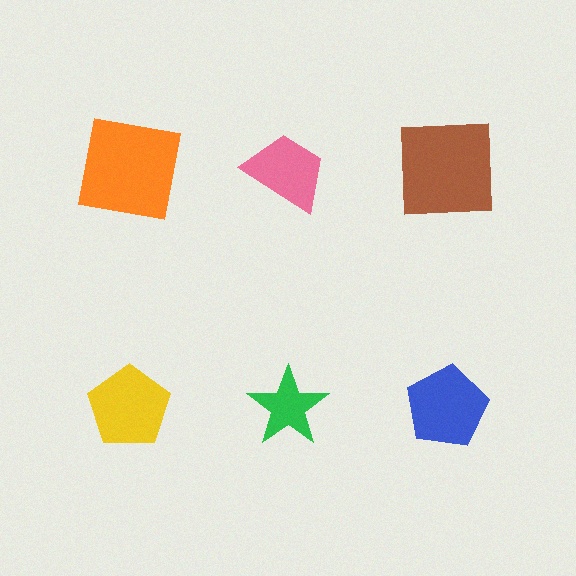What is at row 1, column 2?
A pink trapezoid.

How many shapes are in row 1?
3 shapes.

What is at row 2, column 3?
A blue pentagon.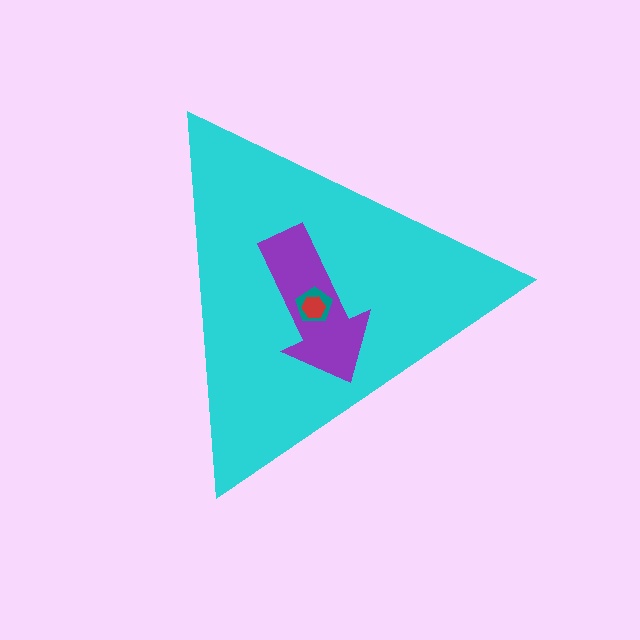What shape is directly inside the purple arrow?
The teal pentagon.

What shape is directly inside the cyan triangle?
The purple arrow.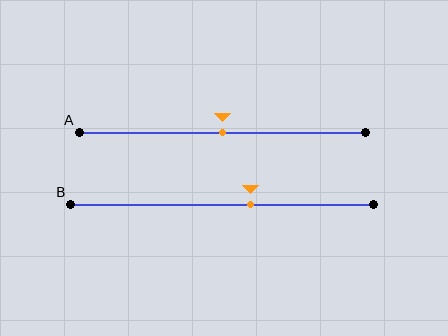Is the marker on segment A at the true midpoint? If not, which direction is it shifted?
Yes, the marker on segment A is at the true midpoint.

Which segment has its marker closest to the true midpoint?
Segment A has its marker closest to the true midpoint.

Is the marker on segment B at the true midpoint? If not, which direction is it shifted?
No, the marker on segment B is shifted to the right by about 10% of the segment length.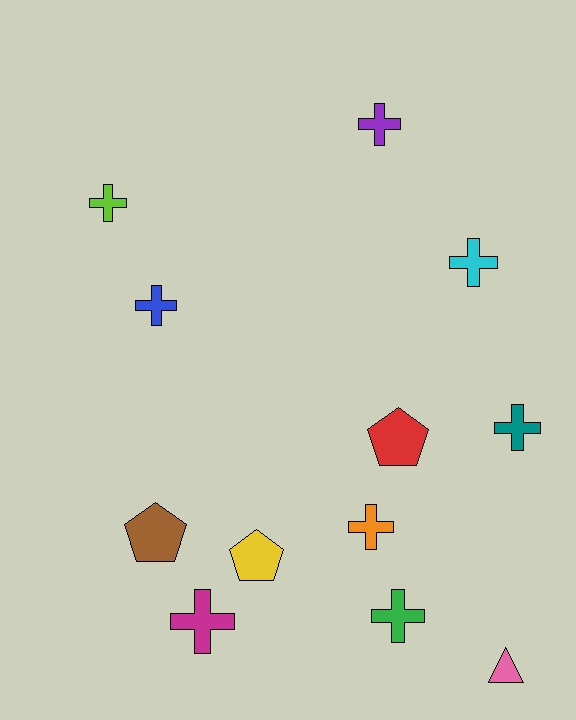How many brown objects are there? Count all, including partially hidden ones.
There is 1 brown object.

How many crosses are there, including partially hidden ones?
There are 8 crosses.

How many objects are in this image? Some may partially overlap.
There are 12 objects.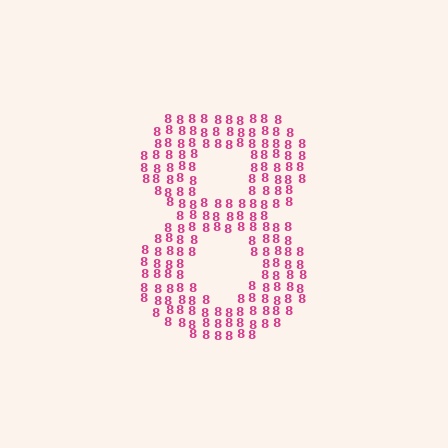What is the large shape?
The large shape is the digit 8.